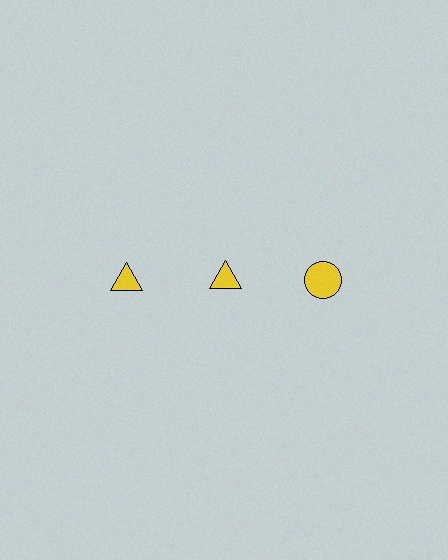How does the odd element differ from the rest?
It has a different shape: circle instead of triangle.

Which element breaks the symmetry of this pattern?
The yellow circle in the top row, center column breaks the symmetry. All other shapes are yellow triangles.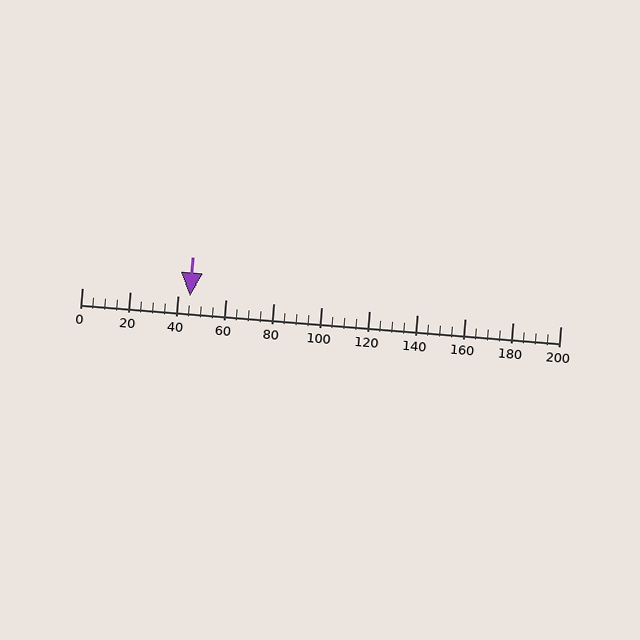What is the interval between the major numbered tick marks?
The major tick marks are spaced 20 units apart.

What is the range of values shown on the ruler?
The ruler shows values from 0 to 200.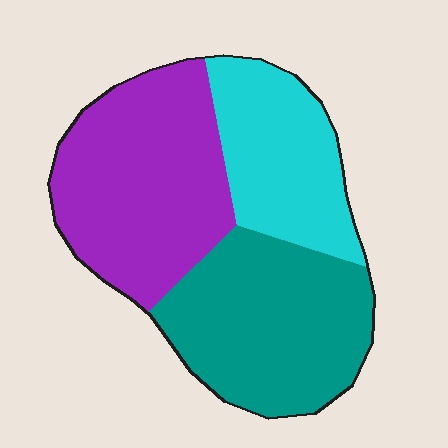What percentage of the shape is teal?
Teal takes up about three eighths (3/8) of the shape.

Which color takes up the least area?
Cyan, at roughly 25%.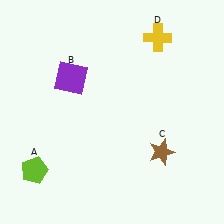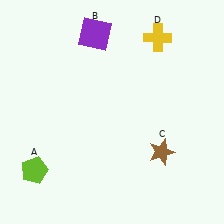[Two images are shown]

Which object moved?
The purple square (B) moved up.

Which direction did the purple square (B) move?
The purple square (B) moved up.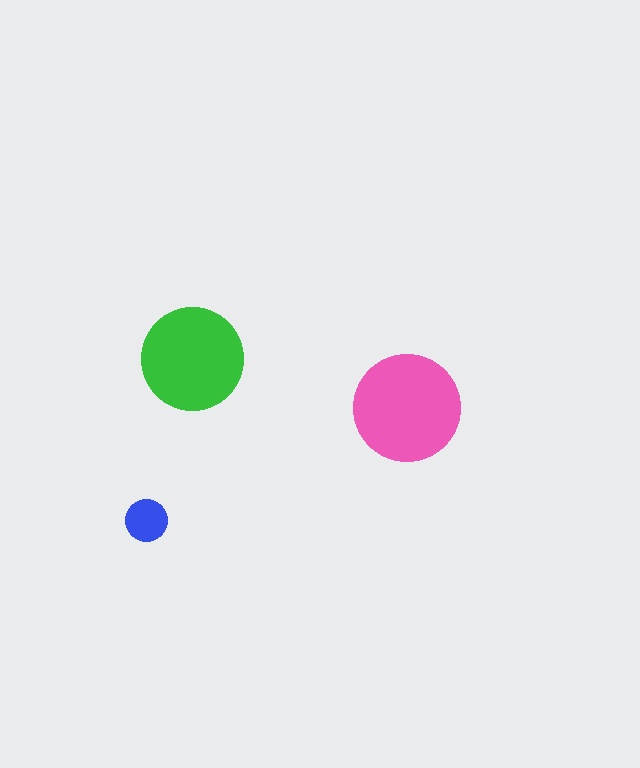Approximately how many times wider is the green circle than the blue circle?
About 2.5 times wider.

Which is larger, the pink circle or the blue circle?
The pink one.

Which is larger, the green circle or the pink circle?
The pink one.